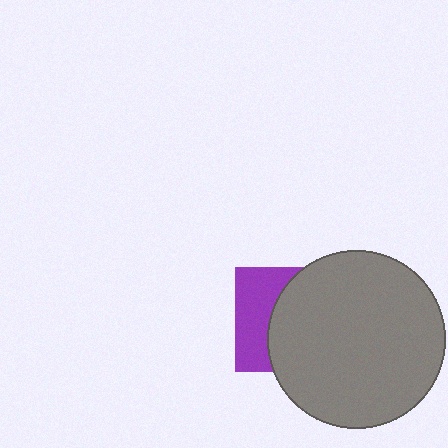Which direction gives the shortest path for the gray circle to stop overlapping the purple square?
Moving right gives the shortest separation.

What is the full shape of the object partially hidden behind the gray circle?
The partially hidden object is a purple square.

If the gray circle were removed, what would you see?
You would see the complete purple square.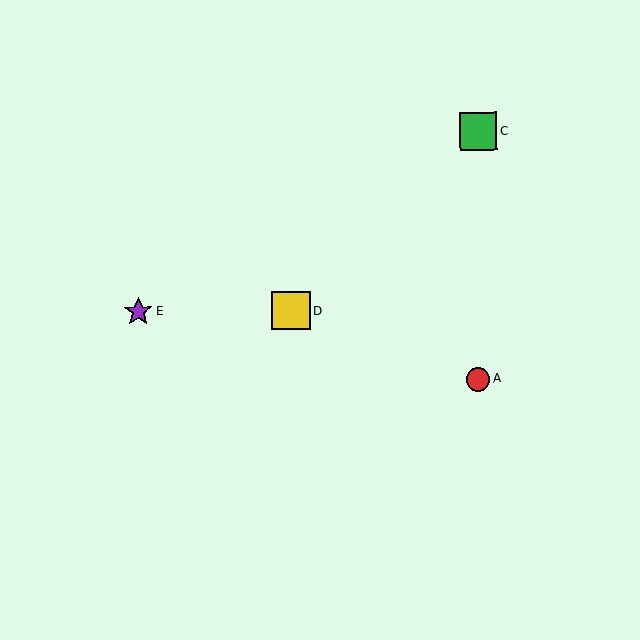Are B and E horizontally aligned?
Yes, both are at y≈311.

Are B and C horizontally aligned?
No, B is at y≈311 and C is at y≈131.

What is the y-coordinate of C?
Object C is at y≈131.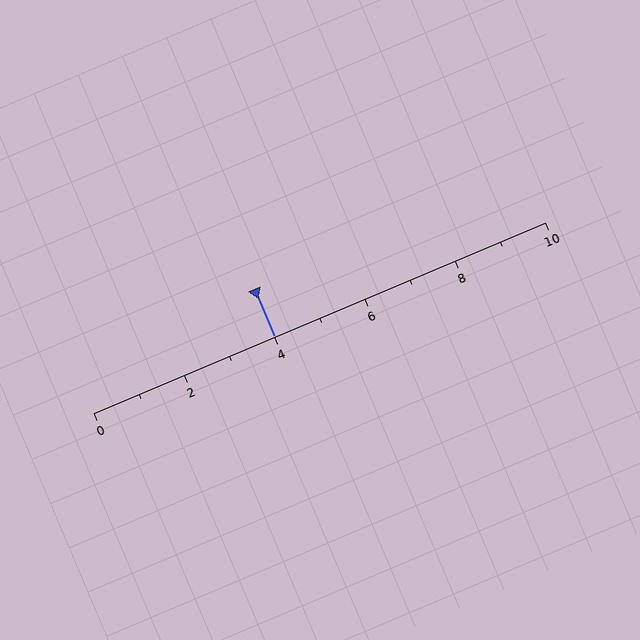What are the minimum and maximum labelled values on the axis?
The axis runs from 0 to 10.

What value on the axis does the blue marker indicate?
The marker indicates approximately 4.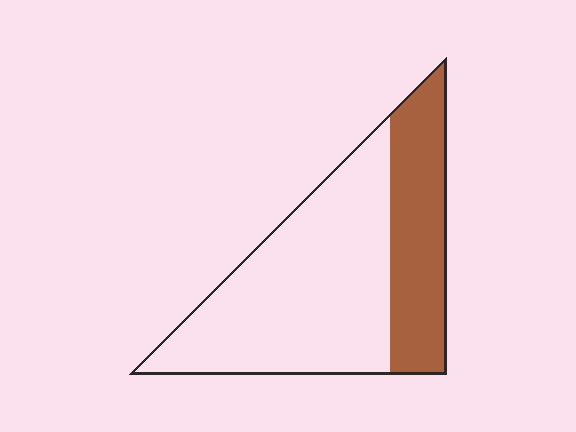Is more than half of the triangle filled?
No.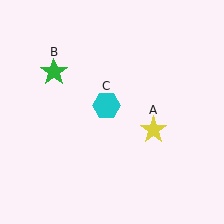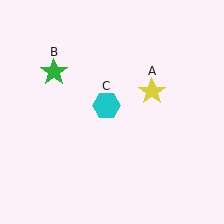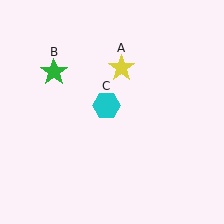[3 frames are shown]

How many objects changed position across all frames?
1 object changed position: yellow star (object A).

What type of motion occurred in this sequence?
The yellow star (object A) rotated counterclockwise around the center of the scene.